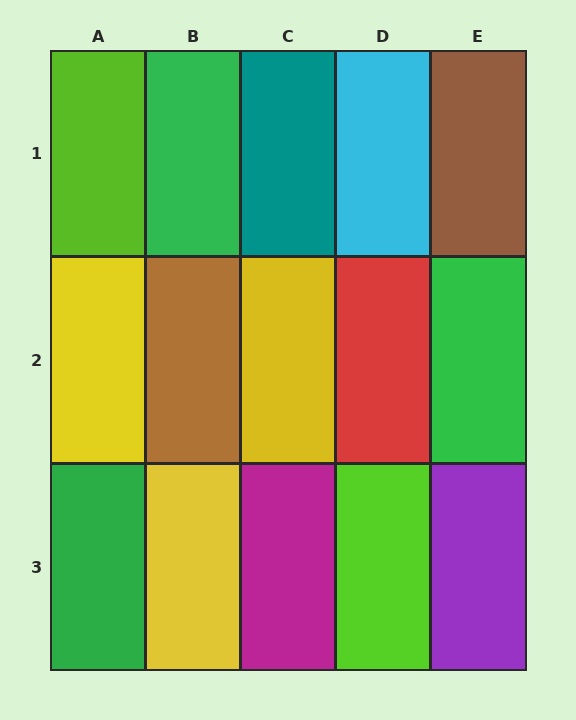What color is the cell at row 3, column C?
Magenta.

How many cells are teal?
1 cell is teal.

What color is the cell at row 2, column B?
Brown.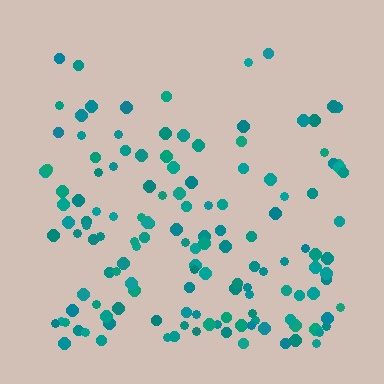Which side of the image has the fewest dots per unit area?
The top.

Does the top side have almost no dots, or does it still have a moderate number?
Still a moderate number, just noticeably fewer than the bottom.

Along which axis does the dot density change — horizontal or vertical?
Vertical.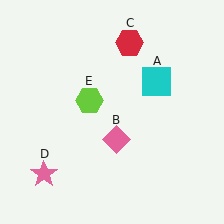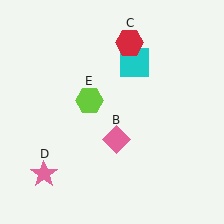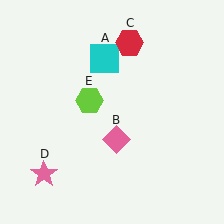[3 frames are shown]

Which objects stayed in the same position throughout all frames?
Pink diamond (object B) and red hexagon (object C) and pink star (object D) and lime hexagon (object E) remained stationary.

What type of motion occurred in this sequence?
The cyan square (object A) rotated counterclockwise around the center of the scene.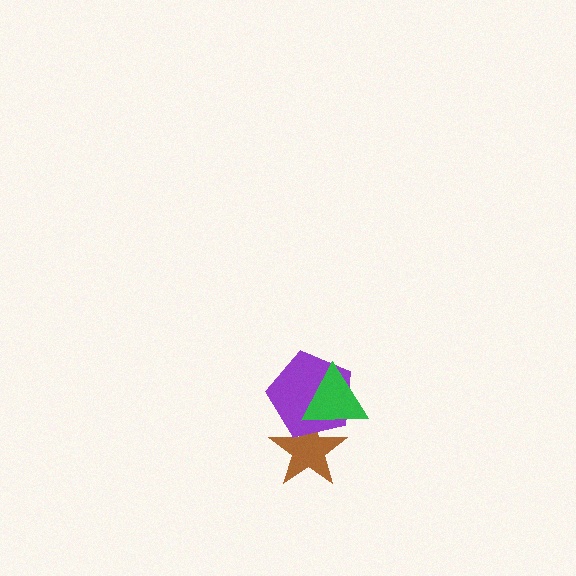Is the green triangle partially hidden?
No, no other shape covers it.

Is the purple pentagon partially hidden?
Yes, it is partially covered by another shape.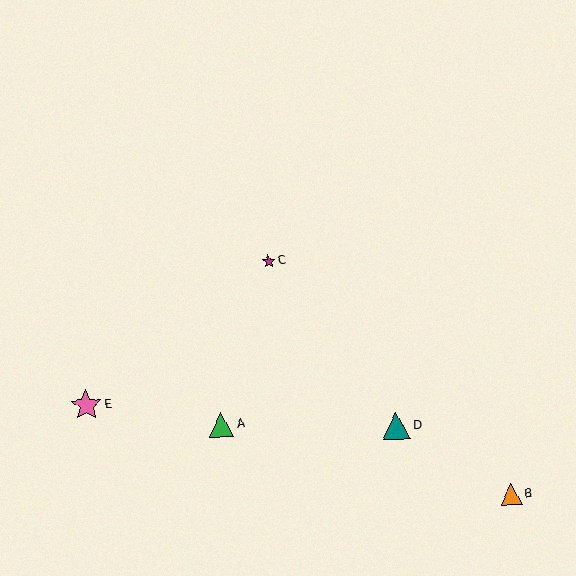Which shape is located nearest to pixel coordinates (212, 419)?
The green triangle (labeled A) at (221, 425) is nearest to that location.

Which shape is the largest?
The pink star (labeled E) is the largest.